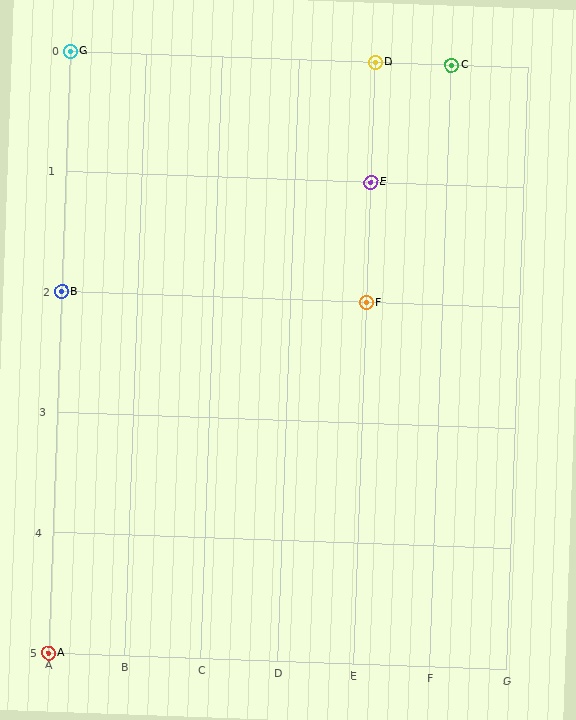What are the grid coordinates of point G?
Point G is at grid coordinates (A, 0).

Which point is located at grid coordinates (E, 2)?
Point F is at (E, 2).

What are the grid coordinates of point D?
Point D is at grid coordinates (E, 0).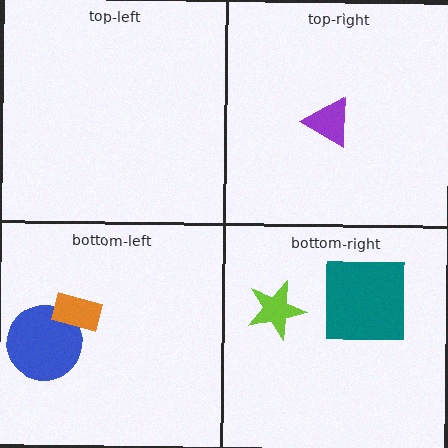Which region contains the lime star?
The bottom-right region.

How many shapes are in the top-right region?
1.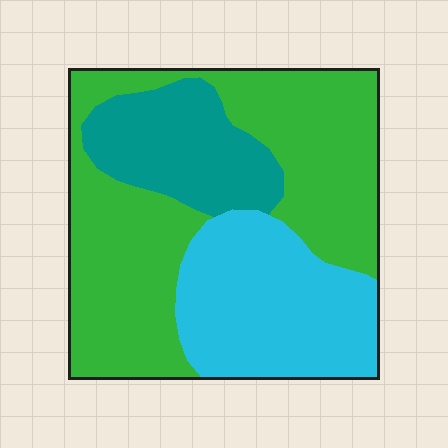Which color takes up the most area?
Green, at roughly 50%.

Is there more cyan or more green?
Green.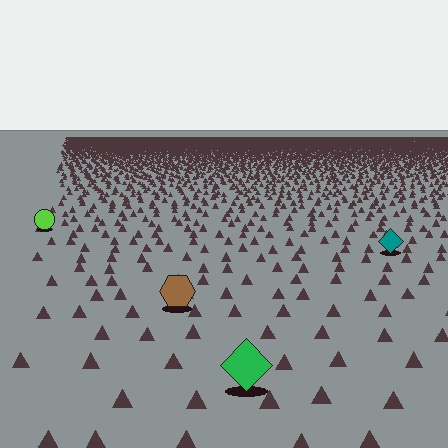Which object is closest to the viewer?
The green diamond is closest. The texture marks near it are larger and more spread out.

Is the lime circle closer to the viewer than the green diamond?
No. The green diamond is closer — you can tell from the texture gradient: the ground texture is coarser near it.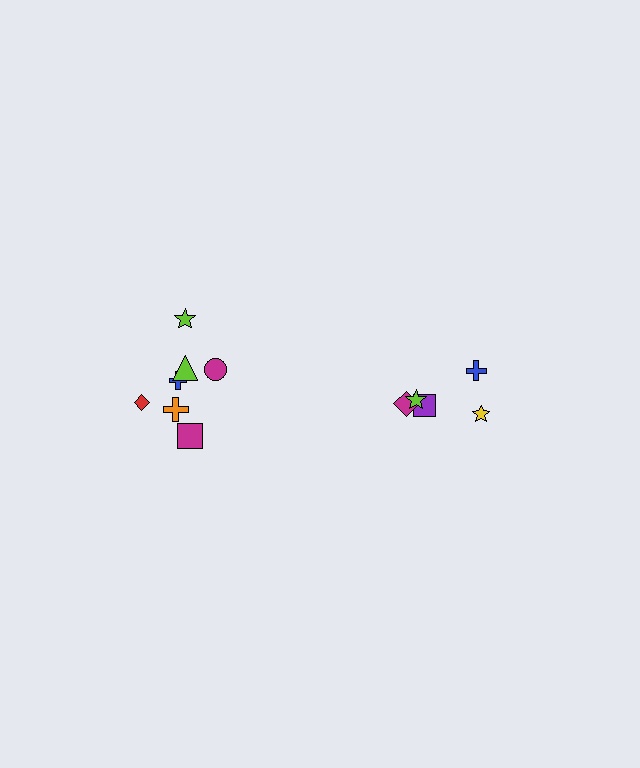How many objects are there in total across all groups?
There are 12 objects.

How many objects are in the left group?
There are 7 objects.